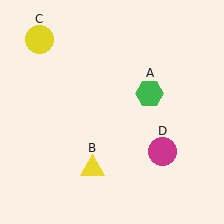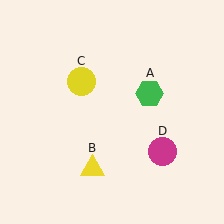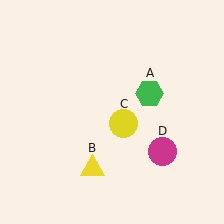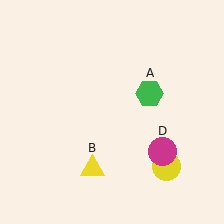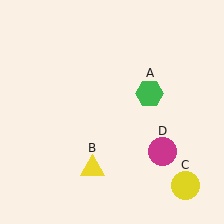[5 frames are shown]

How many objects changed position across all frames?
1 object changed position: yellow circle (object C).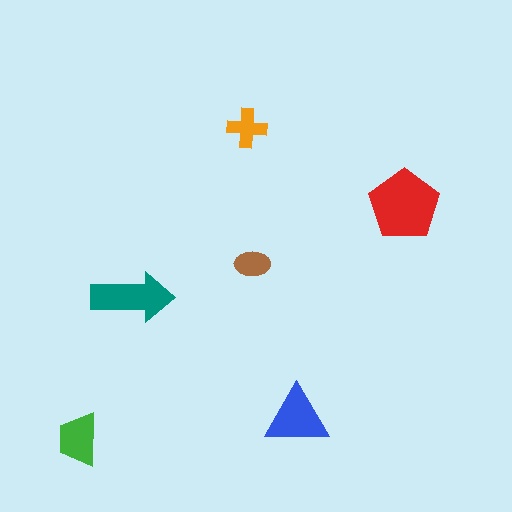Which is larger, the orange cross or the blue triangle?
The blue triangle.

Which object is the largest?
The red pentagon.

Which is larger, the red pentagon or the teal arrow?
The red pentagon.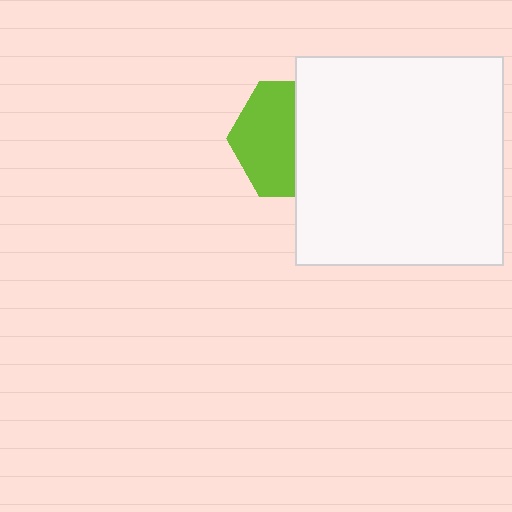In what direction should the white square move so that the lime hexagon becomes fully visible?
The white square should move right. That is the shortest direction to clear the overlap and leave the lime hexagon fully visible.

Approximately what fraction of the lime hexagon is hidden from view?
Roughly 47% of the lime hexagon is hidden behind the white square.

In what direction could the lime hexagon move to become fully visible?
The lime hexagon could move left. That would shift it out from behind the white square entirely.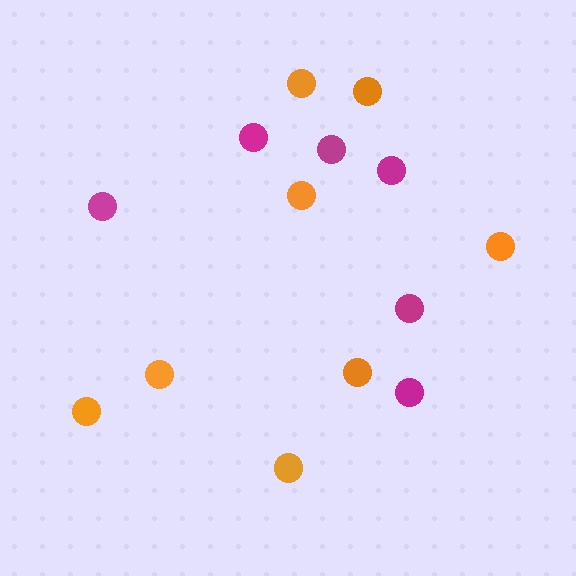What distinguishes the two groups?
There are 2 groups: one group of orange circles (8) and one group of magenta circles (6).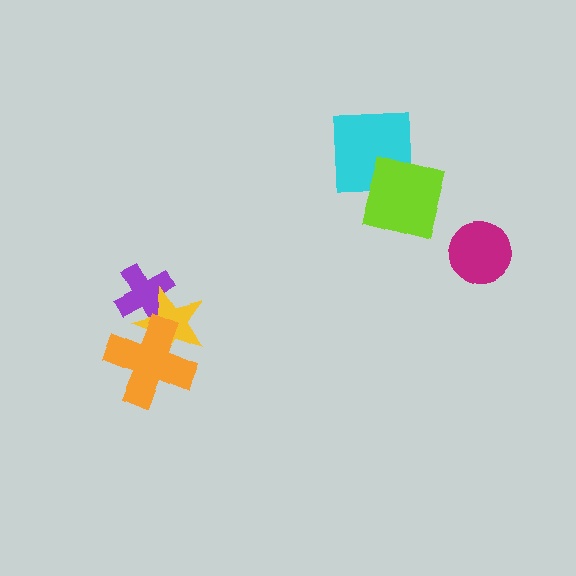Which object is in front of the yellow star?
The orange cross is in front of the yellow star.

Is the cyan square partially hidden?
Yes, it is partially covered by another shape.